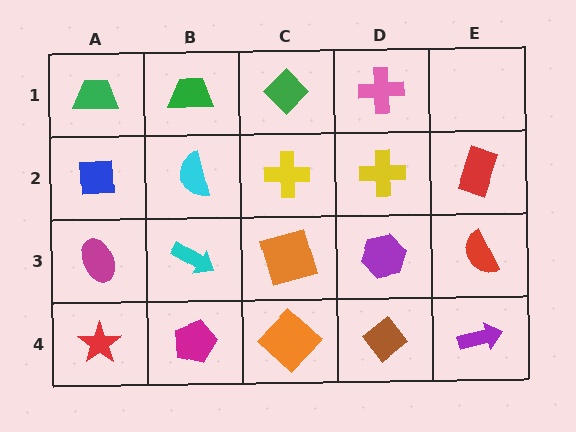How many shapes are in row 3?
5 shapes.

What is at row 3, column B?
A cyan arrow.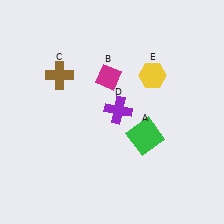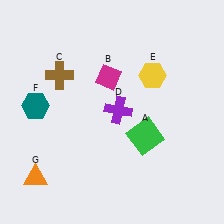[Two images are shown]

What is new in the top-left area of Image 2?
A teal hexagon (F) was added in the top-left area of Image 2.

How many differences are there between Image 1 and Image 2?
There are 2 differences between the two images.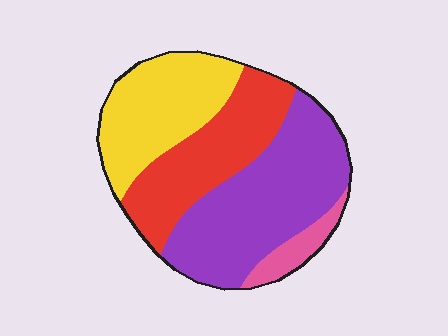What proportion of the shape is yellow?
Yellow takes up about one quarter (1/4) of the shape.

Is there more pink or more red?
Red.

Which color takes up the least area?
Pink, at roughly 5%.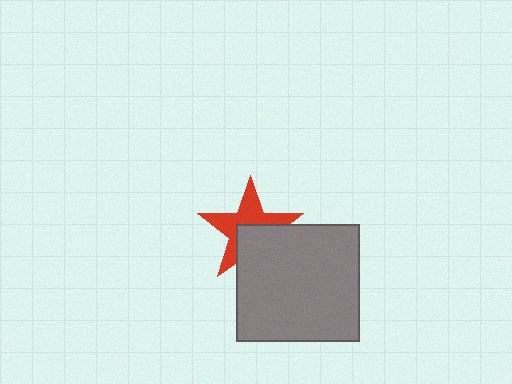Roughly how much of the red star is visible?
About half of it is visible (roughly 55%).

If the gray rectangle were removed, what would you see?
You would see the complete red star.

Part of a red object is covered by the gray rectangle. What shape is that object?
It is a star.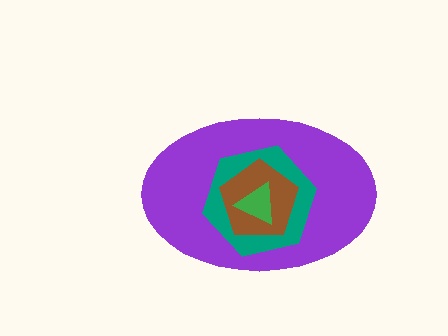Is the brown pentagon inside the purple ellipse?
Yes.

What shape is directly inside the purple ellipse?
The teal hexagon.